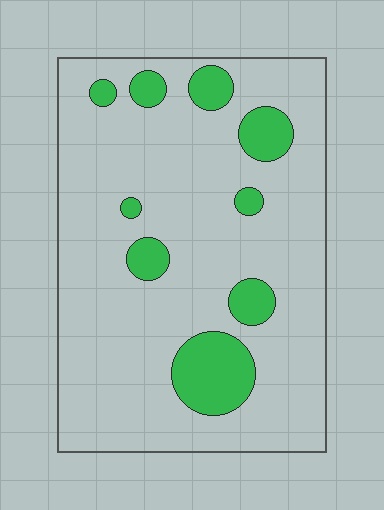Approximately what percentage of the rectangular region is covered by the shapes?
Approximately 15%.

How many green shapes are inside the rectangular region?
9.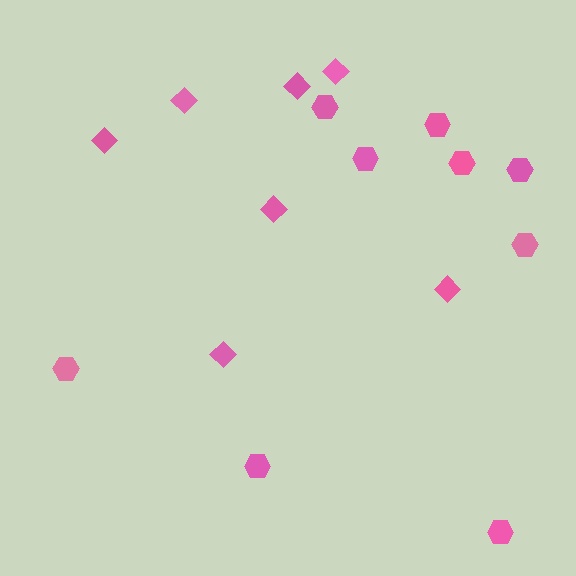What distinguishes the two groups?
There are 2 groups: one group of hexagons (9) and one group of diamonds (7).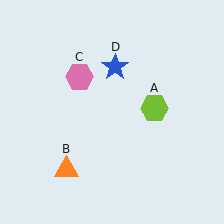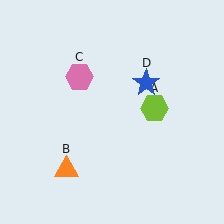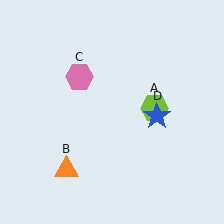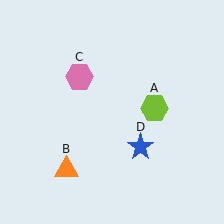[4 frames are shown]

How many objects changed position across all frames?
1 object changed position: blue star (object D).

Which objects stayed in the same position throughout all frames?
Lime hexagon (object A) and orange triangle (object B) and pink hexagon (object C) remained stationary.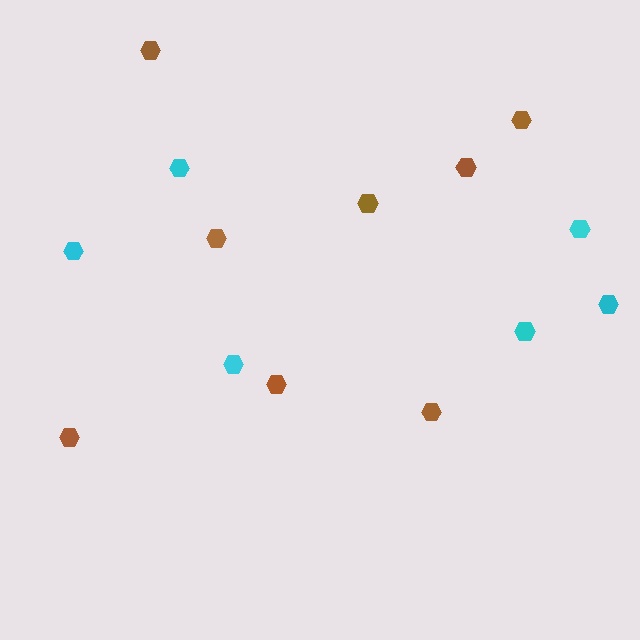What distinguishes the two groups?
There are 2 groups: one group of cyan hexagons (6) and one group of brown hexagons (8).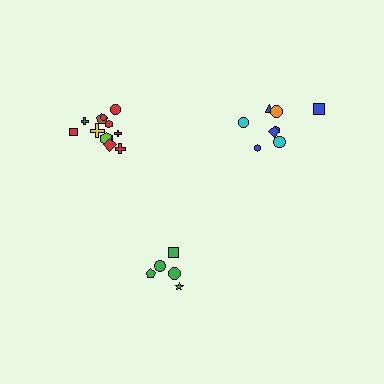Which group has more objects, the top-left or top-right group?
The top-left group.